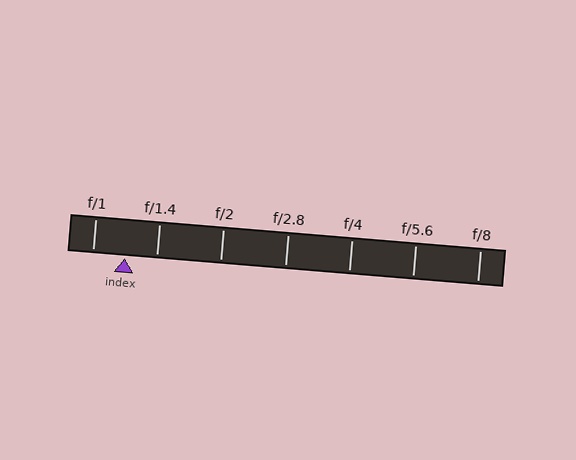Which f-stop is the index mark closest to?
The index mark is closest to f/1.4.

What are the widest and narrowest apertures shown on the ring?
The widest aperture shown is f/1 and the narrowest is f/8.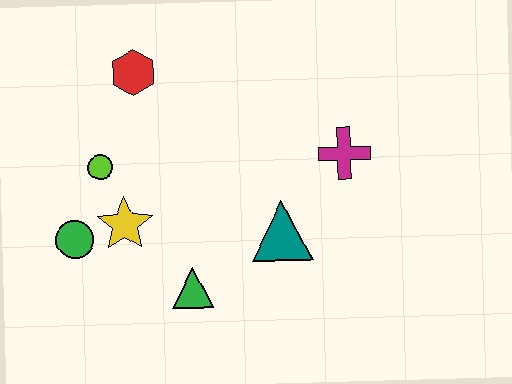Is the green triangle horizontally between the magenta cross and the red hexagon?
Yes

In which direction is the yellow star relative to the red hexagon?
The yellow star is below the red hexagon.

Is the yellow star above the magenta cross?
No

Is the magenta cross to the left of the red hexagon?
No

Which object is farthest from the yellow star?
The magenta cross is farthest from the yellow star.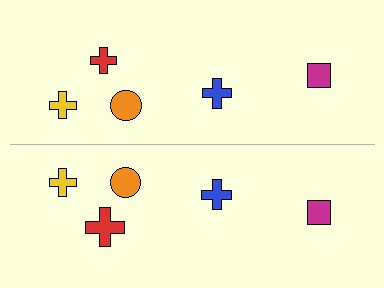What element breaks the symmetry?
The red cross on the bottom side has a different size than its mirror counterpart.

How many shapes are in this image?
There are 10 shapes in this image.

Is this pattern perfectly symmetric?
No, the pattern is not perfectly symmetric. The red cross on the bottom side has a different size than its mirror counterpart.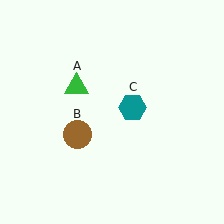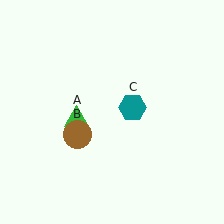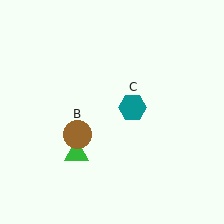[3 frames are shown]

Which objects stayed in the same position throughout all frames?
Brown circle (object B) and teal hexagon (object C) remained stationary.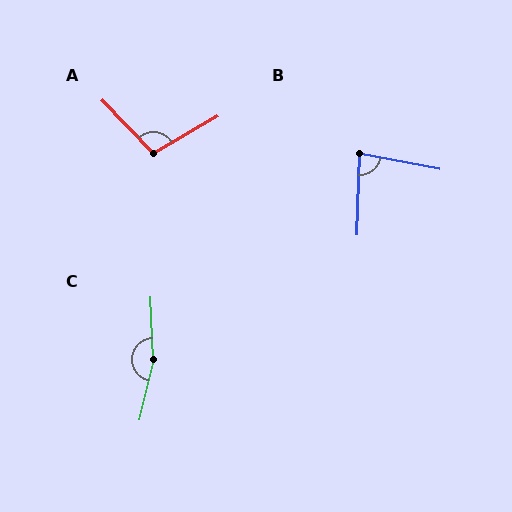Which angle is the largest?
C, at approximately 164 degrees.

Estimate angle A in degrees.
Approximately 104 degrees.